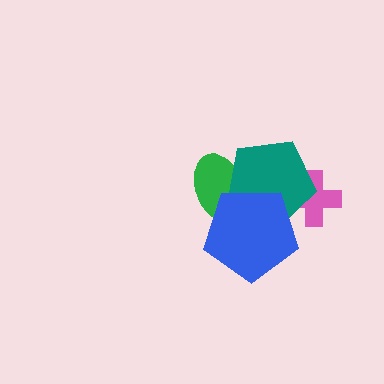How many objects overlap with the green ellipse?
2 objects overlap with the green ellipse.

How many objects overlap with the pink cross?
1 object overlaps with the pink cross.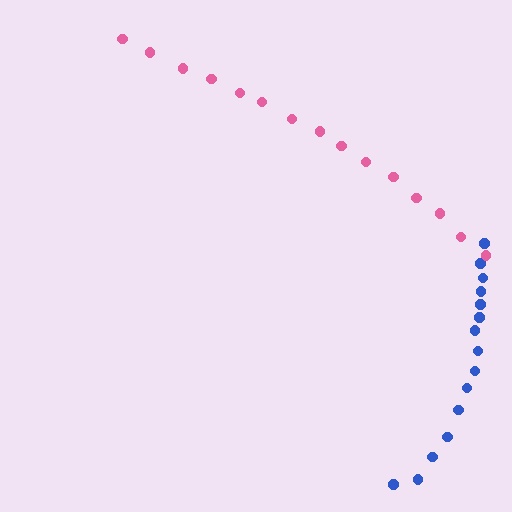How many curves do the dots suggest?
There are 2 distinct paths.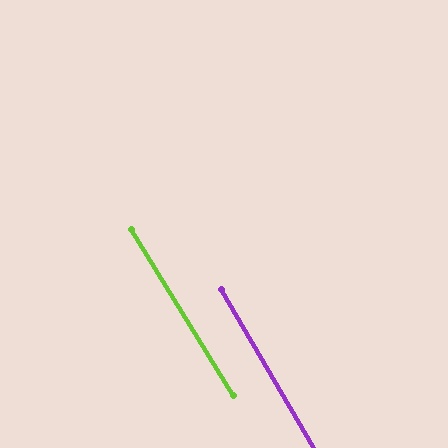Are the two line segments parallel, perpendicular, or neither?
Parallel — their directions differ by only 1.1°.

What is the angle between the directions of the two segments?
Approximately 1 degree.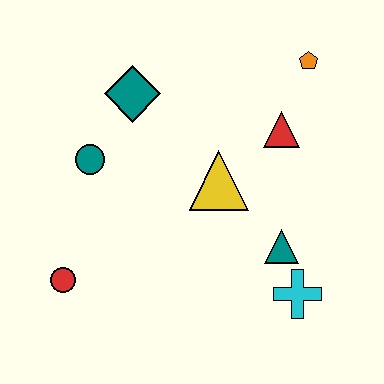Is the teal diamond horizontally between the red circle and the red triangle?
Yes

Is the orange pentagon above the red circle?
Yes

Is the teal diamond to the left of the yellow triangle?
Yes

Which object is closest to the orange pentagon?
The red triangle is closest to the orange pentagon.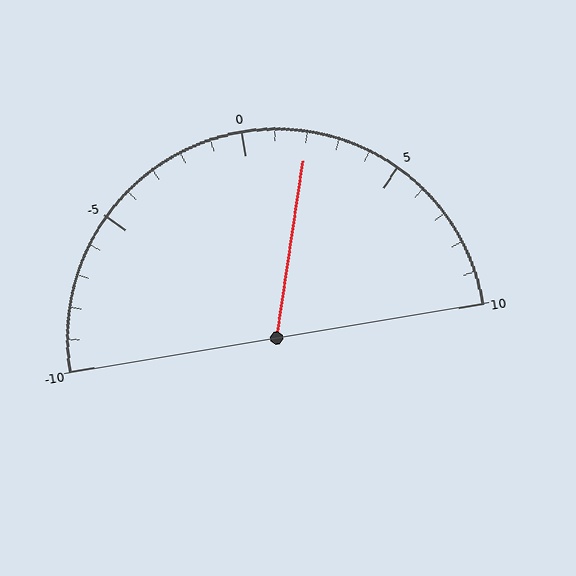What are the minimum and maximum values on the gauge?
The gauge ranges from -10 to 10.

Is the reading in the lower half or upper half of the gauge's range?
The reading is in the upper half of the range (-10 to 10).